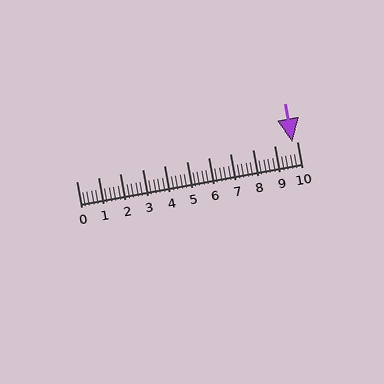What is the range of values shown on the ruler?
The ruler shows values from 0 to 10.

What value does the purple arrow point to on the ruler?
The purple arrow points to approximately 9.8.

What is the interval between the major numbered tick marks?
The major tick marks are spaced 1 units apart.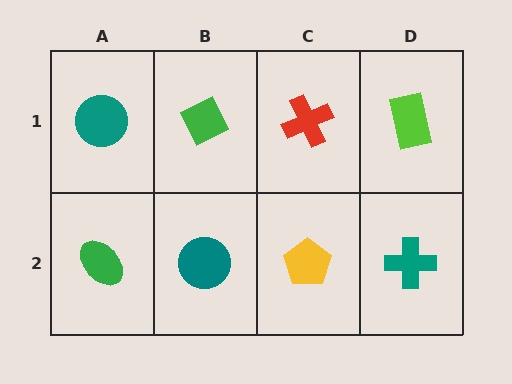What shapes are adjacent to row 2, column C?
A red cross (row 1, column C), a teal circle (row 2, column B), a teal cross (row 2, column D).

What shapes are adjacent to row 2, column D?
A lime rectangle (row 1, column D), a yellow pentagon (row 2, column C).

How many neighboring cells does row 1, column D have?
2.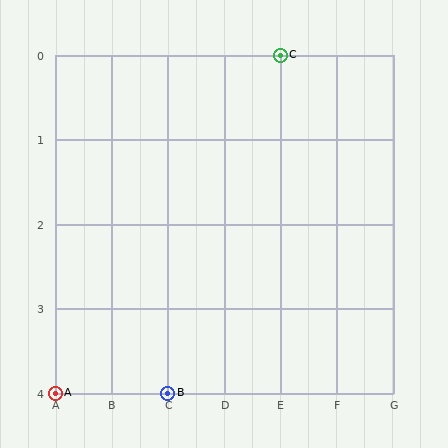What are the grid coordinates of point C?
Point C is at grid coordinates (E, 0).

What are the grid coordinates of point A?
Point A is at grid coordinates (A, 4).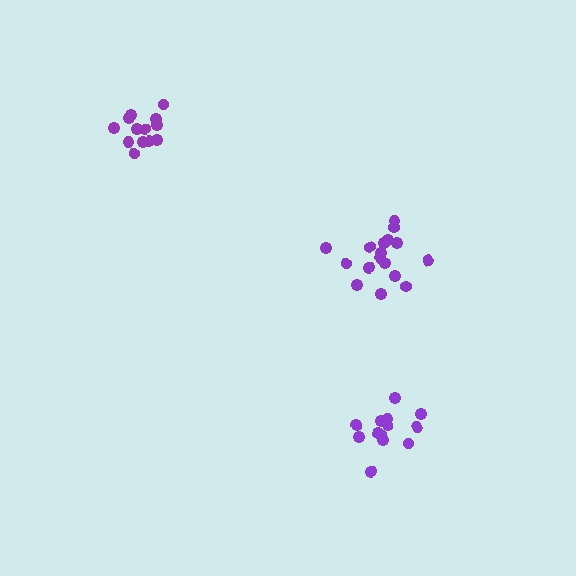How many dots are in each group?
Group 1: 13 dots, Group 2: 13 dots, Group 3: 17 dots (43 total).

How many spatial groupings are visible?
There are 3 spatial groupings.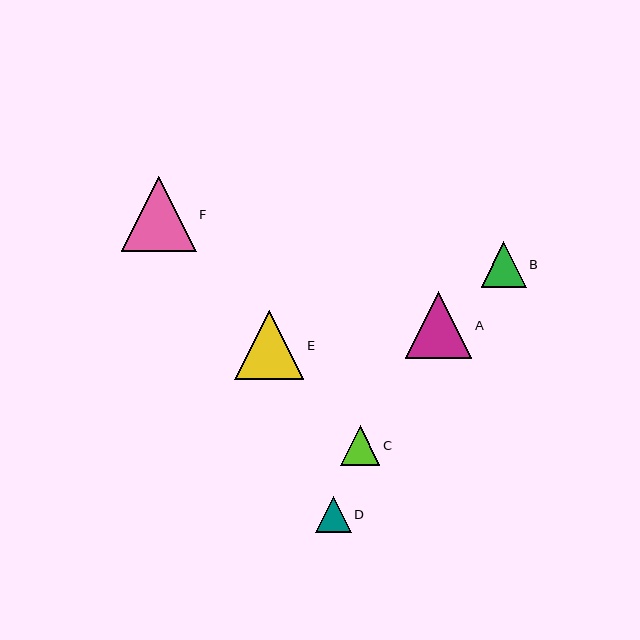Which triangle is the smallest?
Triangle D is the smallest with a size of approximately 36 pixels.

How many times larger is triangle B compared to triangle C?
Triangle B is approximately 1.1 times the size of triangle C.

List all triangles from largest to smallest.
From largest to smallest: F, E, A, B, C, D.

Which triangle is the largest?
Triangle F is the largest with a size of approximately 75 pixels.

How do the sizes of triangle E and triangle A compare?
Triangle E and triangle A are approximately the same size.